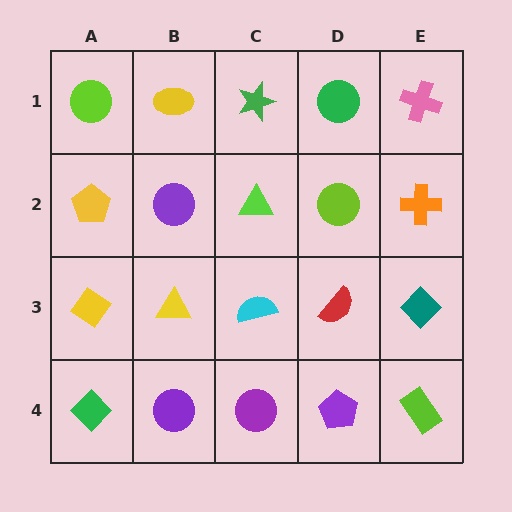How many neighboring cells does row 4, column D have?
3.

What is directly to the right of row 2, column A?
A purple circle.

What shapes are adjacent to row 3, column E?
An orange cross (row 2, column E), a lime rectangle (row 4, column E), a red semicircle (row 3, column D).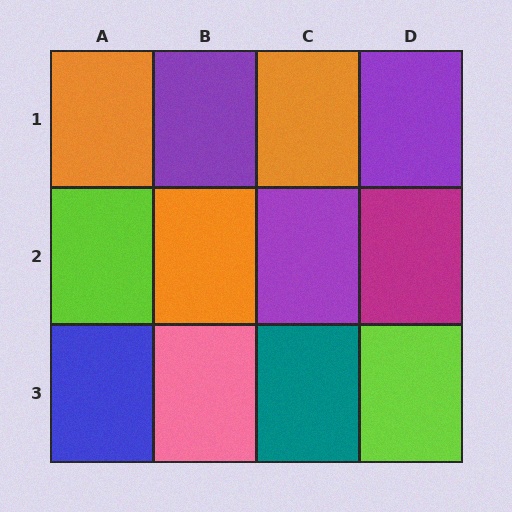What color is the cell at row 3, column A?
Blue.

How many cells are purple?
3 cells are purple.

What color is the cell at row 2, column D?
Magenta.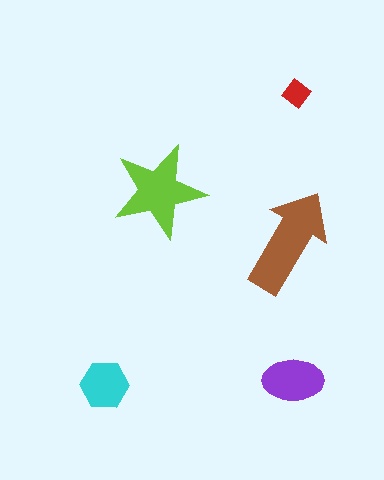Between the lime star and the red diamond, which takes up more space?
The lime star.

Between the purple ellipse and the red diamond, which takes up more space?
The purple ellipse.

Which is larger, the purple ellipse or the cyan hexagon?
The purple ellipse.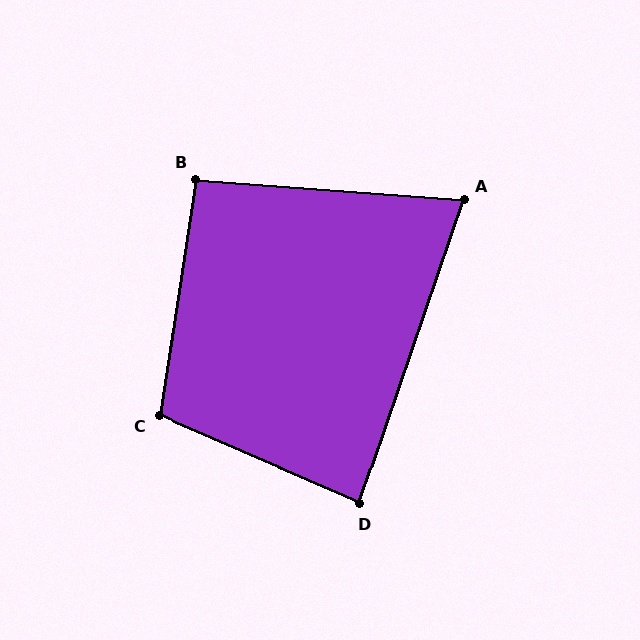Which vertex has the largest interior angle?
C, at approximately 105 degrees.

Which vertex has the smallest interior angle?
A, at approximately 75 degrees.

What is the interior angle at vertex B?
Approximately 94 degrees (approximately right).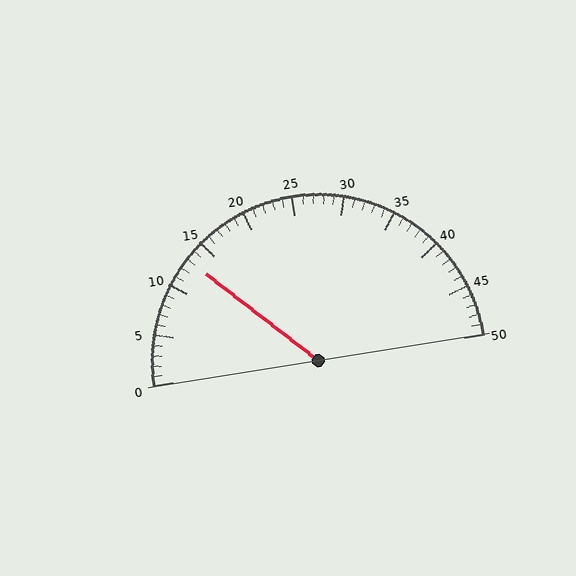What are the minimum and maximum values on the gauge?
The gauge ranges from 0 to 50.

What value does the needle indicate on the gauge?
The needle indicates approximately 13.